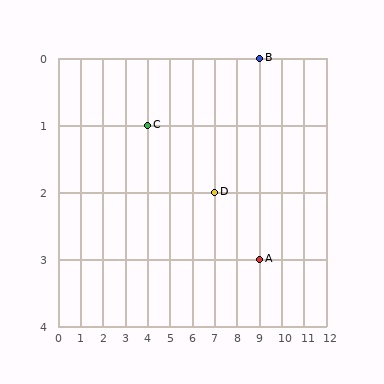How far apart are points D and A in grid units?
Points D and A are 2 columns and 1 row apart (about 2.2 grid units diagonally).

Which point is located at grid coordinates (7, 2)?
Point D is at (7, 2).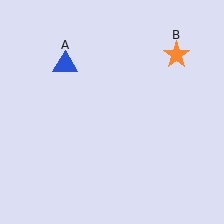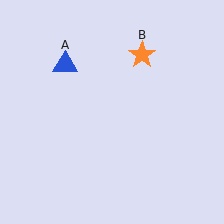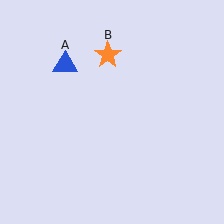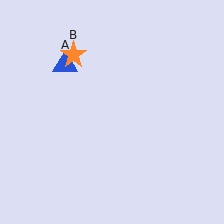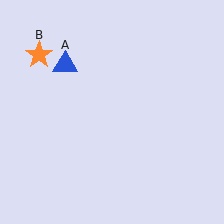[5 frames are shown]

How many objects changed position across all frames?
1 object changed position: orange star (object B).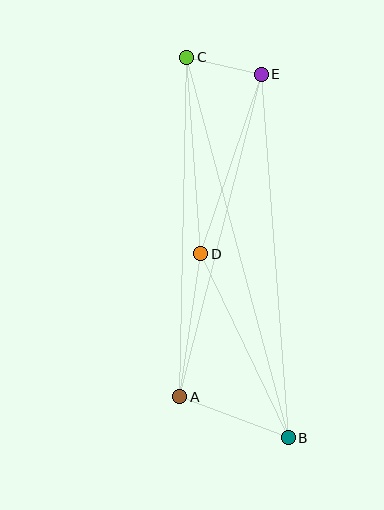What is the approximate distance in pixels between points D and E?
The distance between D and E is approximately 190 pixels.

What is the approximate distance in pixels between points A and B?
The distance between A and B is approximately 116 pixels.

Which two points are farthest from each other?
Points B and C are farthest from each other.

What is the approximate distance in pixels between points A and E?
The distance between A and E is approximately 333 pixels.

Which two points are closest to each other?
Points C and E are closest to each other.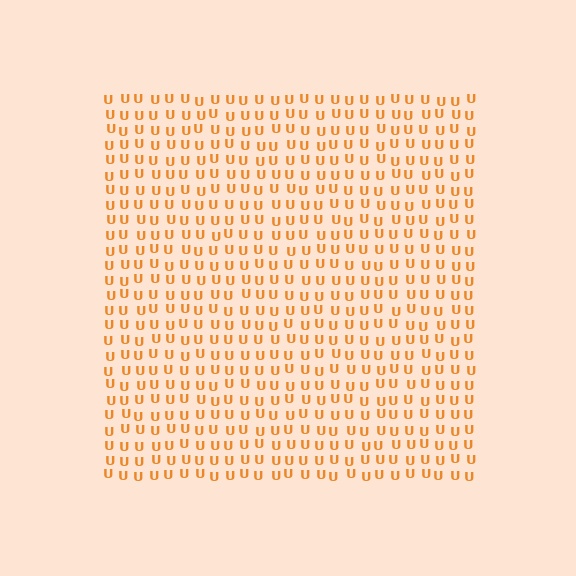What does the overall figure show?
The overall figure shows a square.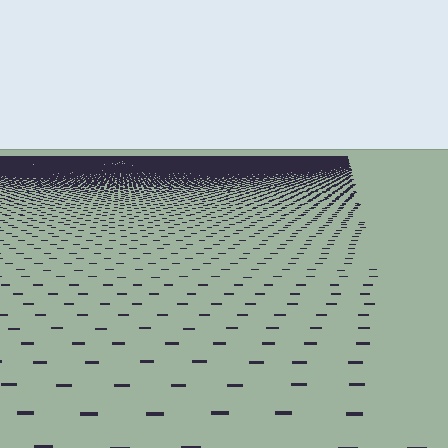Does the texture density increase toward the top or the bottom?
Density increases toward the top.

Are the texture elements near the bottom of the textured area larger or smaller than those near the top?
Larger. Near the bottom, elements are closer to the viewer and appear at a bigger on-screen size.